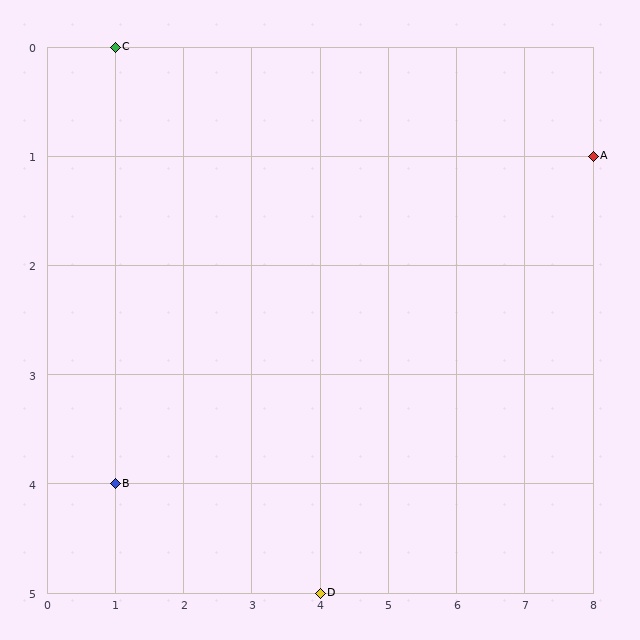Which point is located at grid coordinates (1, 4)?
Point B is at (1, 4).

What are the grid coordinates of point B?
Point B is at grid coordinates (1, 4).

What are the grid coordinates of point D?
Point D is at grid coordinates (4, 5).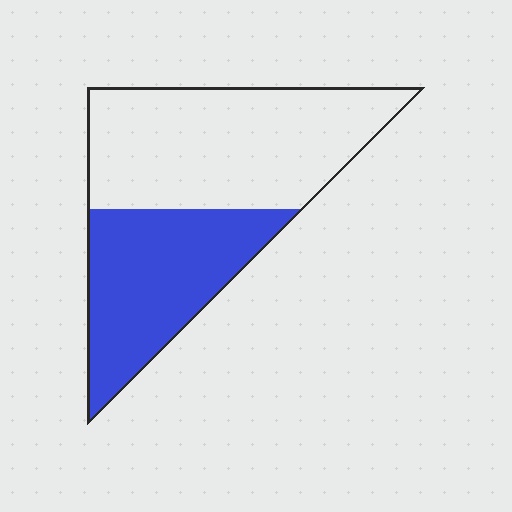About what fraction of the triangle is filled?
About two fifths (2/5).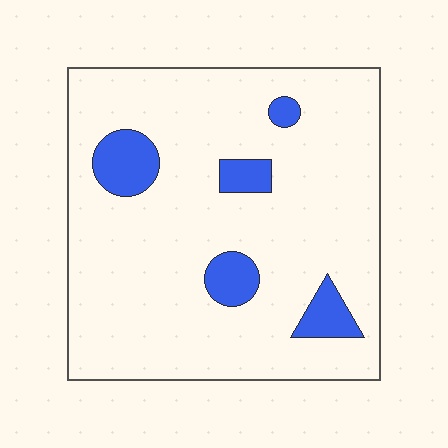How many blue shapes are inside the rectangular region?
5.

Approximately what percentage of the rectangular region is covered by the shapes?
Approximately 10%.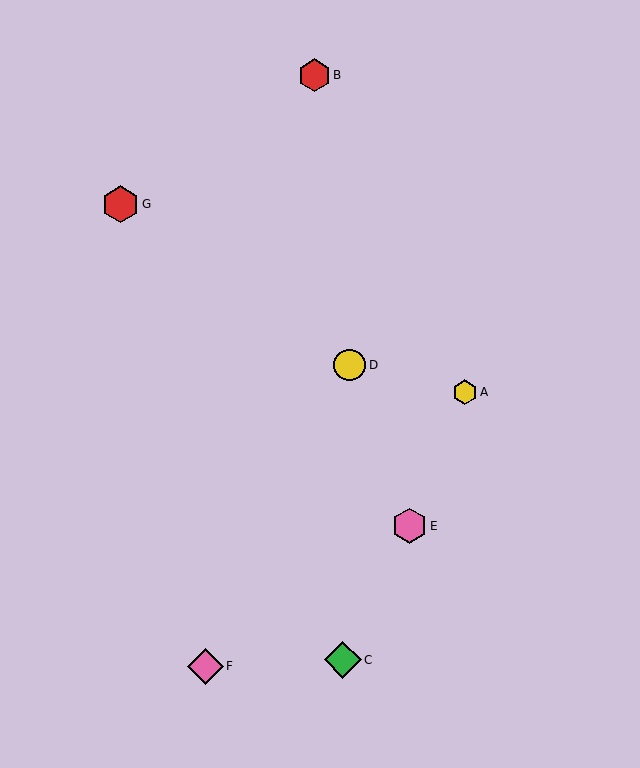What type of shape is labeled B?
Shape B is a red hexagon.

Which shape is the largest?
The red hexagon (labeled G) is the largest.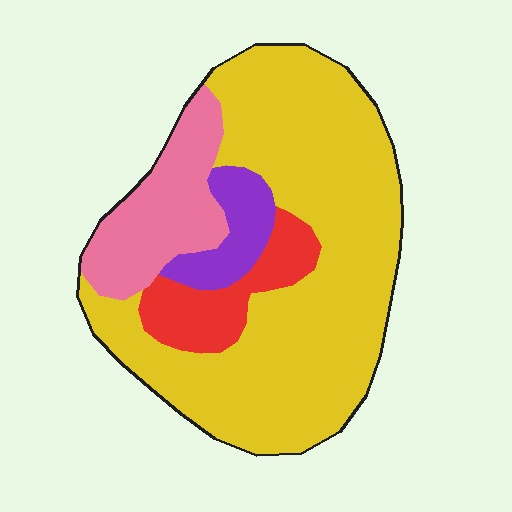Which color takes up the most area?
Yellow, at roughly 65%.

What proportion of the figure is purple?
Purple takes up about one tenth (1/10) of the figure.